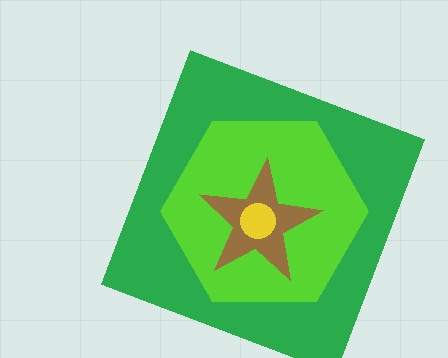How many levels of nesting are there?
4.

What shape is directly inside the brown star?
The yellow circle.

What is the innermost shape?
The yellow circle.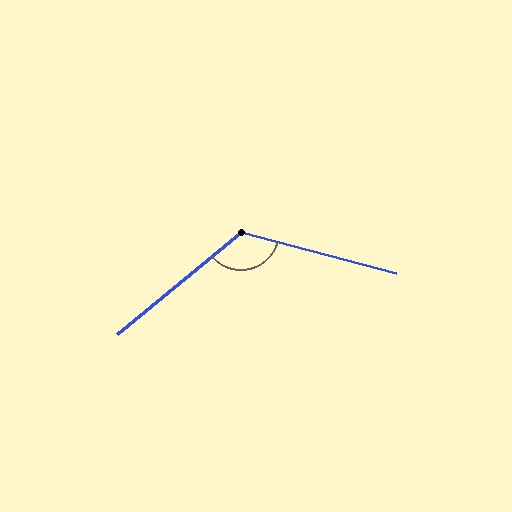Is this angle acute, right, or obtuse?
It is obtuse.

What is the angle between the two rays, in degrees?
Approximately 126 degrees.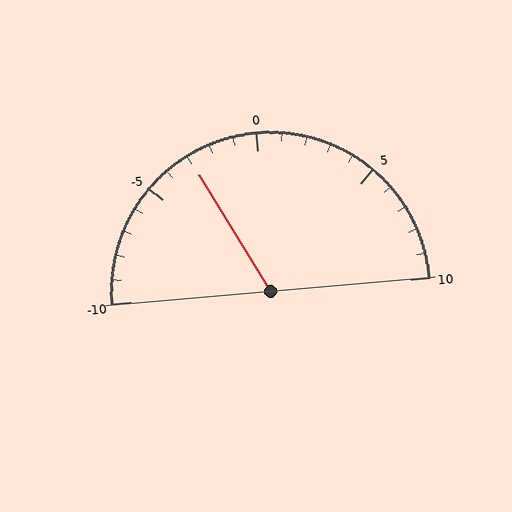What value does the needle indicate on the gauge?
The needle indicates approximately -3.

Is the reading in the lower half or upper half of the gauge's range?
The reading is in the lower half of the range (-10 to 10).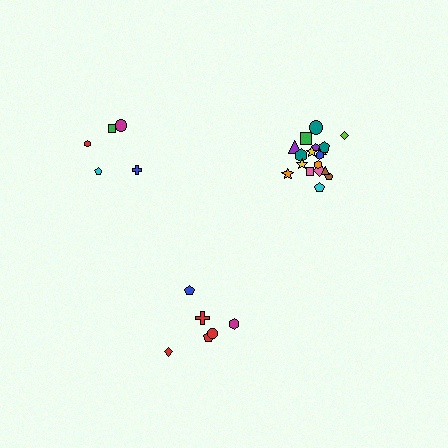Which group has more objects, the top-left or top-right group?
The top-right group.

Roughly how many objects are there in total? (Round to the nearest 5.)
Roughly 30 objects in total.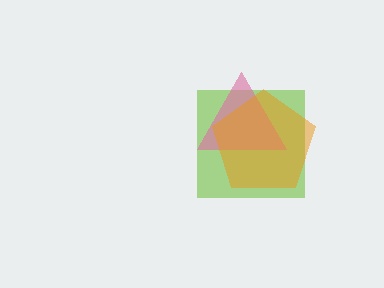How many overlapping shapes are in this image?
There are 3 overlapping shapes in the image.